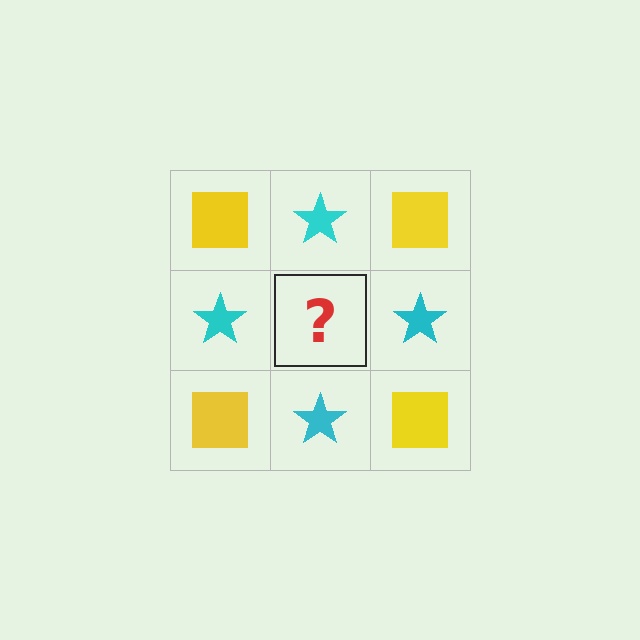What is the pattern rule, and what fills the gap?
The rule is that it alternates yellow square and cyan star in a checkerboard pattern. The gap should be filled with a yellow square.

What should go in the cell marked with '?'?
The missing cell should contain a yellow square.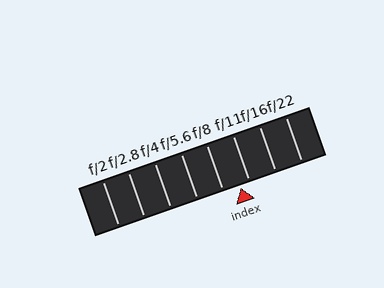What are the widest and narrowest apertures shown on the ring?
The widest aperture shown is f/2 and the narrowest is f/22.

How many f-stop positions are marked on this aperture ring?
There are 8 f-stop positions marked.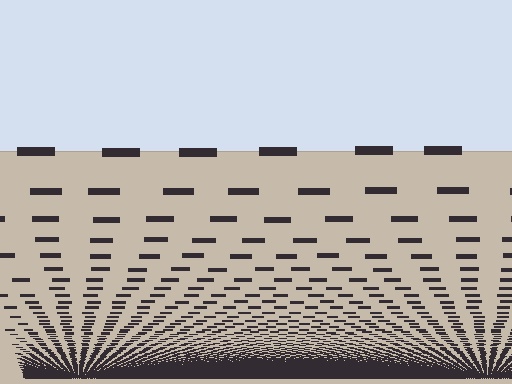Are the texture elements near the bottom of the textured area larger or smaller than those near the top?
Smaller. The gradient is inverted — elements near the bottom are smaller and denser.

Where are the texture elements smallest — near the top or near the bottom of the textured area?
Near the bottom.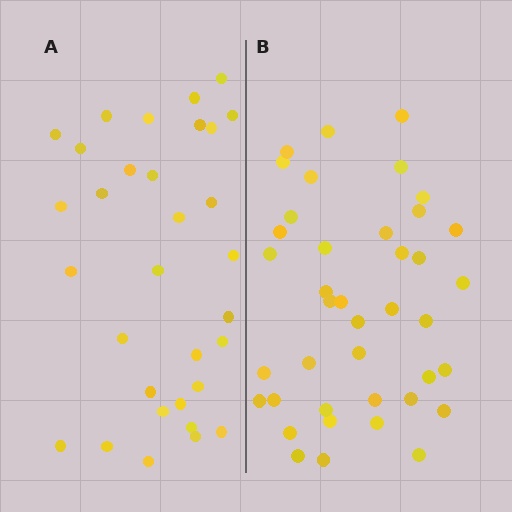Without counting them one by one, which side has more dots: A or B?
Region B (the right region) has more dots.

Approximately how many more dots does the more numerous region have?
Region B has roughly 8 or so more dots than region A.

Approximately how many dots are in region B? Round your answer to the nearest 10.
About 40 dots.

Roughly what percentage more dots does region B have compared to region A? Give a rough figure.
About 25% more.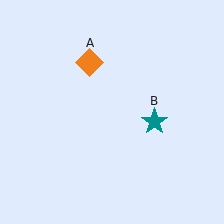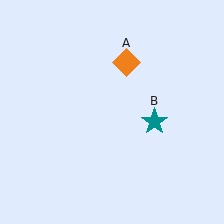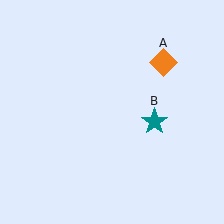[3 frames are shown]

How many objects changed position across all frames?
1 object changed position: orange diamond (object A).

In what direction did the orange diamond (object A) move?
The orange diamond (object A) moved right.